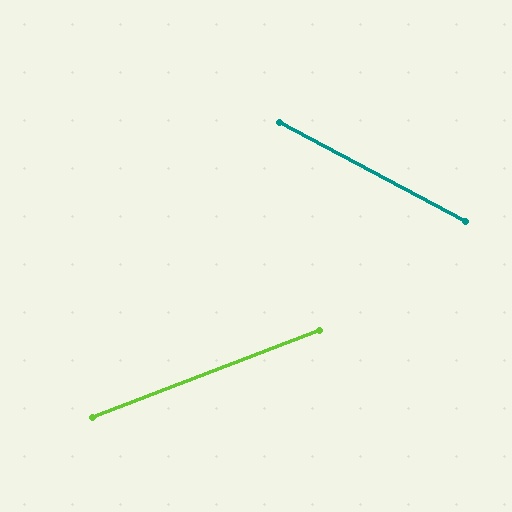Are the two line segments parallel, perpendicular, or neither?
Neither parallel nor perpendicular — they differ by about 49°.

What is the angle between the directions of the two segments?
Approximately 49 degrees.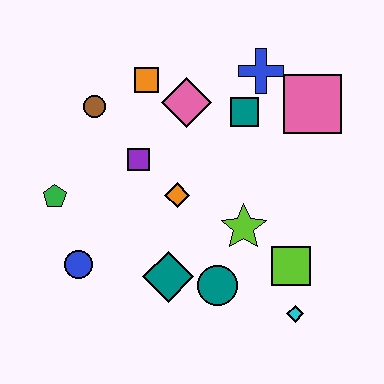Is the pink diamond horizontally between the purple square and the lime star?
Yes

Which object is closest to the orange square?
The pink diamond is closest to the orange square.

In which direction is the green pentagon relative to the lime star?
The green pentagon is to the left of the lime star.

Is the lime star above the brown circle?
No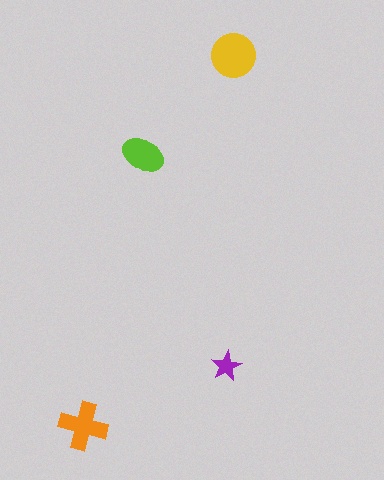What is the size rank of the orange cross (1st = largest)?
2nd.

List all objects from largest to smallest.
The yellow circle, the orange cross, the lime ellipse, the purple star.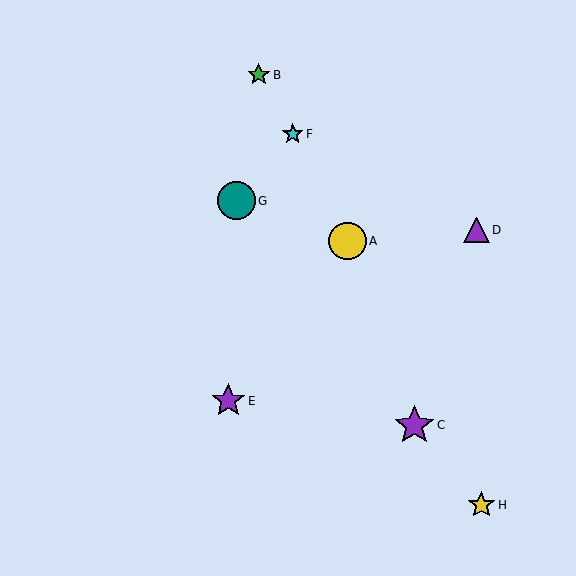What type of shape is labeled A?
Shape A is a yellow circle.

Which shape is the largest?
The purple star (labeled C) is the largest.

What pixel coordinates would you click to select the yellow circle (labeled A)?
Click at (347, 241) to select the yellow circle A.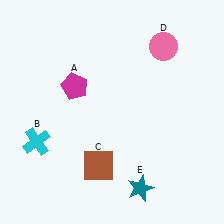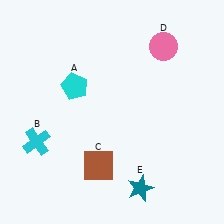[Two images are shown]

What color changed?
The pentagon (A) changed from magenta in Image 1 to cyan in Image 2.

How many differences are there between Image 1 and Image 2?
There is 1 difference between the two images.